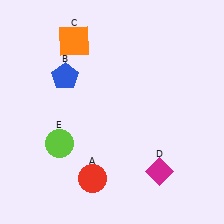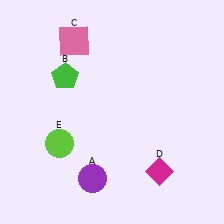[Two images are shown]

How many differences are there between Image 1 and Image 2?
There are 3 differences between the two images.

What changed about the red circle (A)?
In Image 1, A is red. In Image 2, it changed to purple.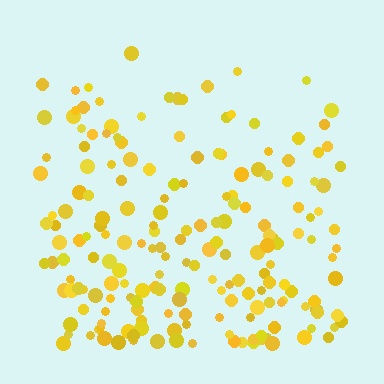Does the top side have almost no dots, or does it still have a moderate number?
Still a moderate number, just noticeably fewer than the bottom.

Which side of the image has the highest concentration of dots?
The bottom.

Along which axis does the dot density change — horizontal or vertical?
Vertical.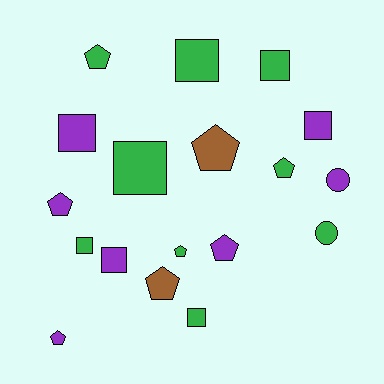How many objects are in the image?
There are 18 objects.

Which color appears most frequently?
Green, with 9 objects.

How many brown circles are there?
There are no brown circles.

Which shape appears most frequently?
Square, with 8 objects.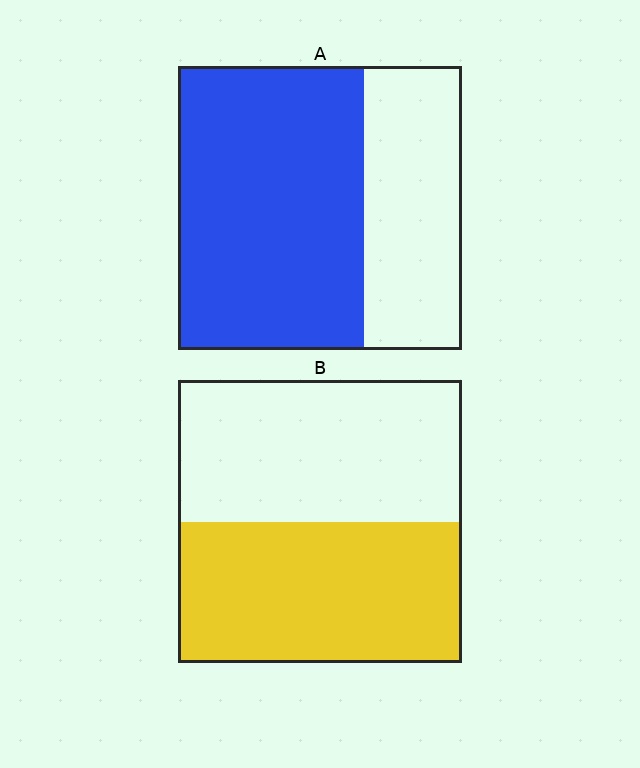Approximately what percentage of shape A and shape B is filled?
A is approximately 65% and B is approximately 50%.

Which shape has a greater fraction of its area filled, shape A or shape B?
Shape A.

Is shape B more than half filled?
Roughly half.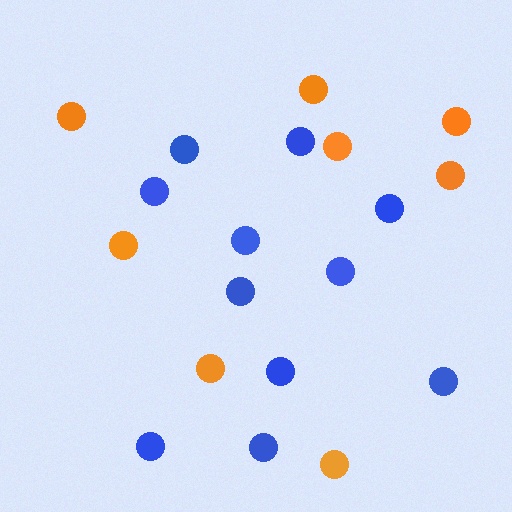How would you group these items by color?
There are 2 groups: one group of orange circles (8) and one group of blue circles (11).